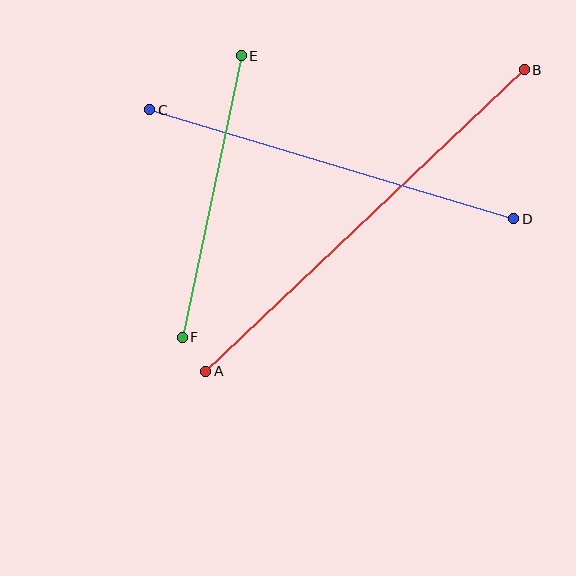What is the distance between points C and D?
The distance is approximately 380 pixels.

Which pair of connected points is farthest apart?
Points A and B are farthest apart.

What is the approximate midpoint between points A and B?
The midpoint is at approximately (365, 220) pixels.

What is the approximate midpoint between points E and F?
The midpoint is at approximately (212, 196) pixels.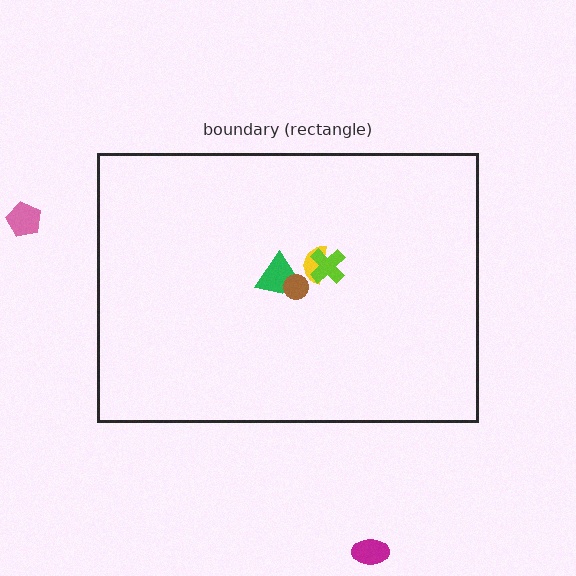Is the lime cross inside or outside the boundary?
Inside.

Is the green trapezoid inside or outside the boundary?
Inside.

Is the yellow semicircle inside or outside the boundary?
Inside.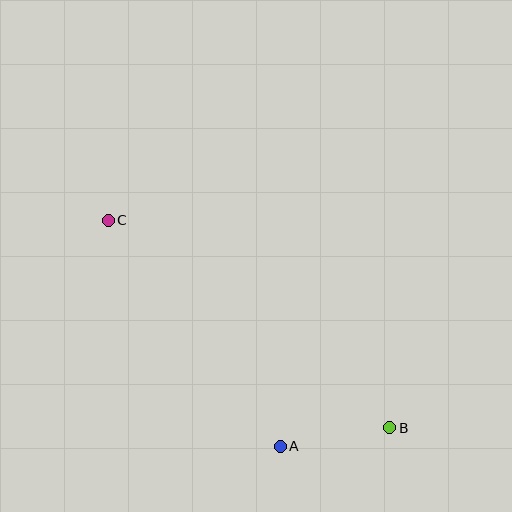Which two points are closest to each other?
Points A and B are closest to each other.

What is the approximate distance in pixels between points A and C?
The distance between A and C is approximately 284 pixels.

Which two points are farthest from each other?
Points B and C are farthest from each other.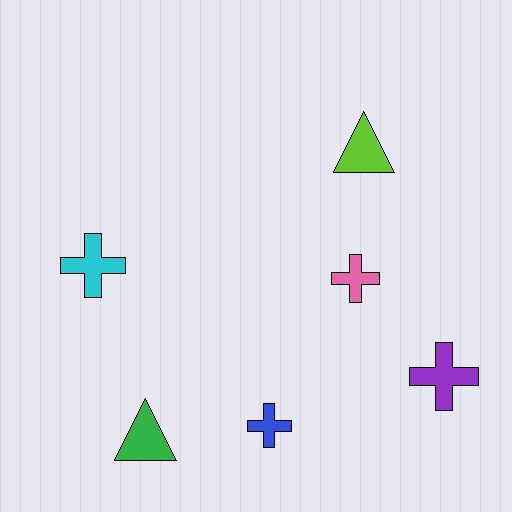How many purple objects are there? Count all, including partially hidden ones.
There is 1 purple object.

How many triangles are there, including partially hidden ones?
There are 2 triangles.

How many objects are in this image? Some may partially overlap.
There are 6 objects.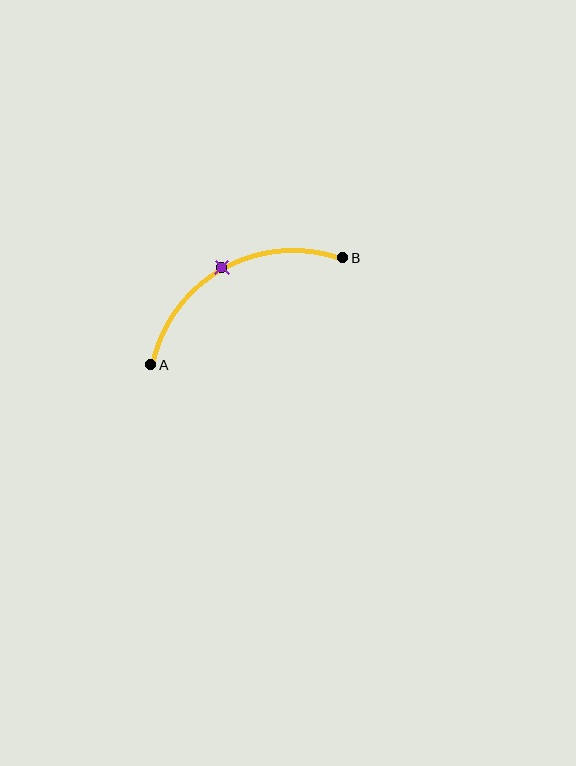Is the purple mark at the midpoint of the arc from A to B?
Yes. The purple mark lies on the arc at equal arc-length from both A and B — it is the arc midpoint.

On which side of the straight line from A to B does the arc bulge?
The arc bulges above the straight line connecting A and B.